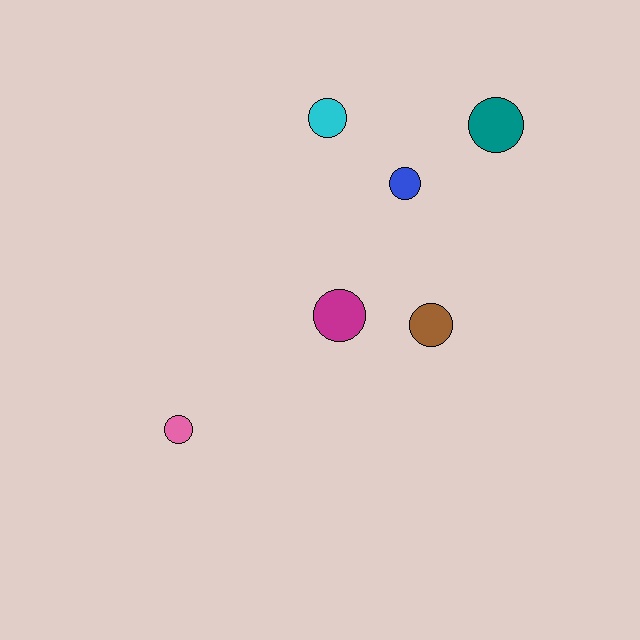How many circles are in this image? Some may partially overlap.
There are 6 circles.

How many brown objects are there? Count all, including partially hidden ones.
There is 1 brown object.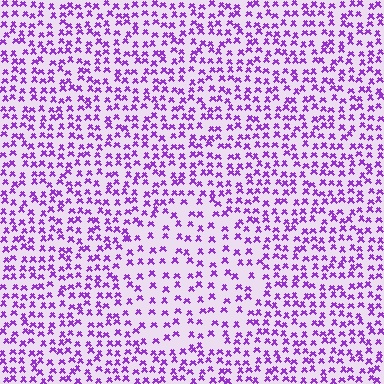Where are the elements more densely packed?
The elements are more densely packed outside the circle boundary.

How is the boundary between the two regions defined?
The boundary is defined by a change in element density (approximately 1.7x ratio). All elements are the same color, size, and shape.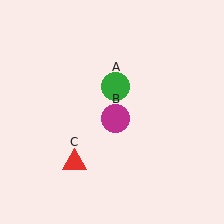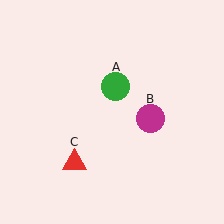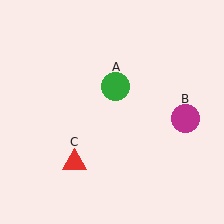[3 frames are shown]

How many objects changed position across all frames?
1 object changed position: magenta circle (object B).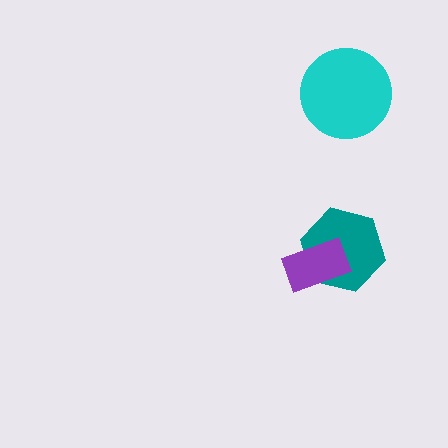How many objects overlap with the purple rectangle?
1 object overlaps with the purple rectangle.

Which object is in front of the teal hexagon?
The purple rectangle is in front of the teal hexagon.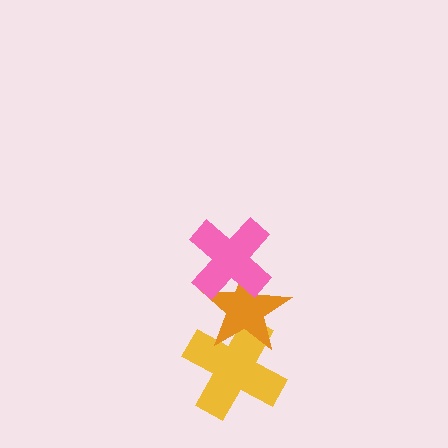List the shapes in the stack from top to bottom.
From top to bottom: the pink cross, the orange star, the yellow cross.